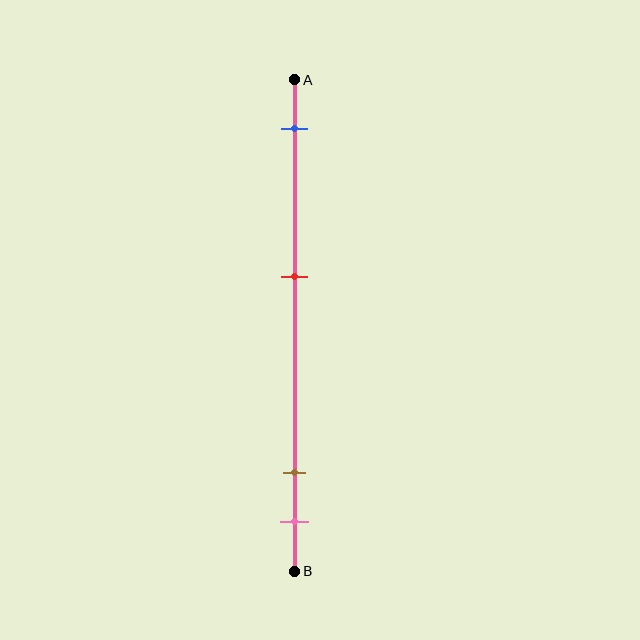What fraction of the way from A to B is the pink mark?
The pink mark is approximately 90% (0.9) of the way from A to B.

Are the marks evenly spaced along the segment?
No, the marks are not evenly spaced.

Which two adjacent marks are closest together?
The brown and pink marks are the closest adjacent pair.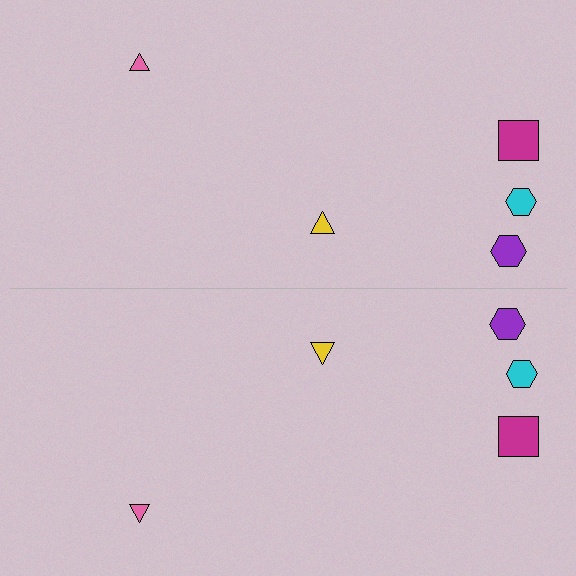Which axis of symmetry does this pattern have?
The pattern has a horizontal axis of symmetry running through the center of the image.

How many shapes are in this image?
There are 10 shapes in this image.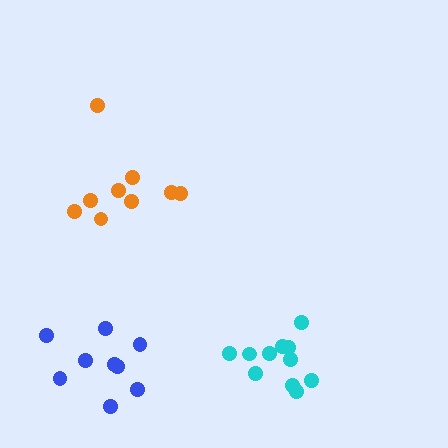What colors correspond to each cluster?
The clusters are colored: orange, cyan, blue.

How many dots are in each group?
Group 1: 9 dots, Group 2: 11 dots, Group 3: 9 dots (29 total).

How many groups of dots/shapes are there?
There are 3 groups.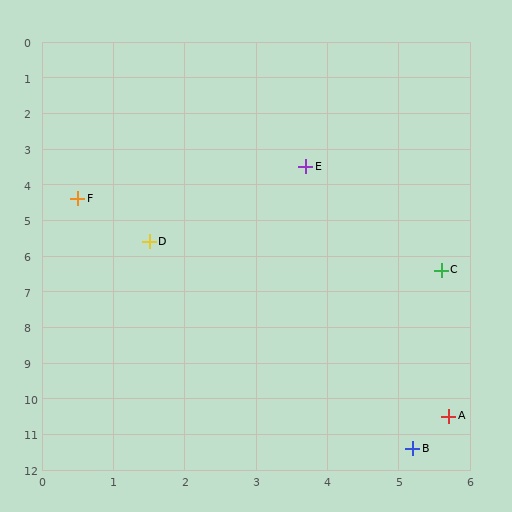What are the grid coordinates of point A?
Point A is at approximately (5.7, 10.5).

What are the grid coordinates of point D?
Point D is at approximately (1.5, 5.6).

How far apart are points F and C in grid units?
Points F and C are about 5.5 grid units apart.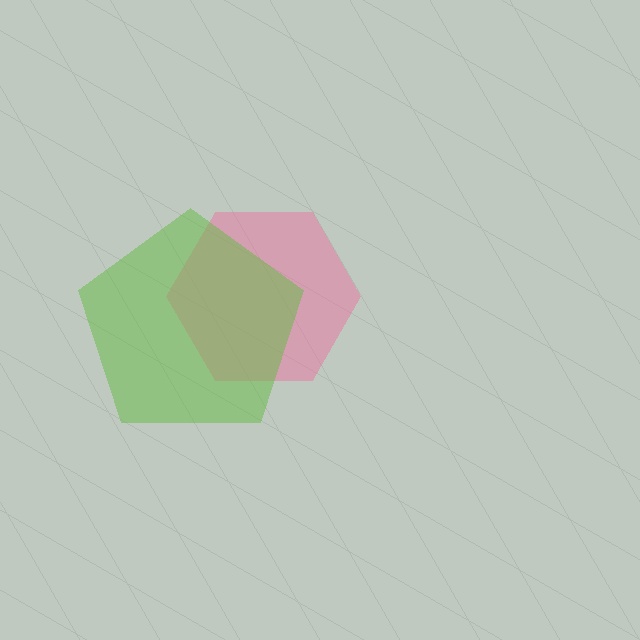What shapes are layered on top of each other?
The layered shapes are: a pink hexagon, a lime pentagon.